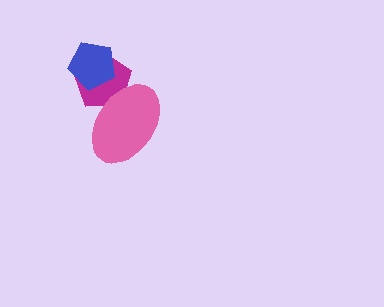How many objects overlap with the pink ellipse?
1 object overlaps with the pink ellipse.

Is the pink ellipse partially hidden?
No, no other shape covers it.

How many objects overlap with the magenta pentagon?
2 objects overlap with the magenta pentagon.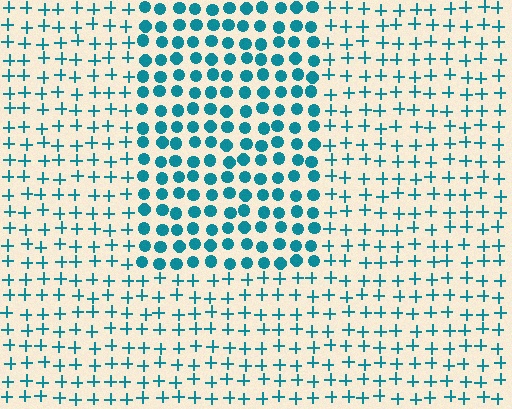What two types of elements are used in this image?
The image uses circles inside the rectangle region and plus signs outside it.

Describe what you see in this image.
The image is filled with small teal elements arranged in a uniform grid. A rectangle-shaped region contains circles, while the surrounding area contains plus signs. The boundary is defined purely by the change in element shape.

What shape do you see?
I see a rectangle.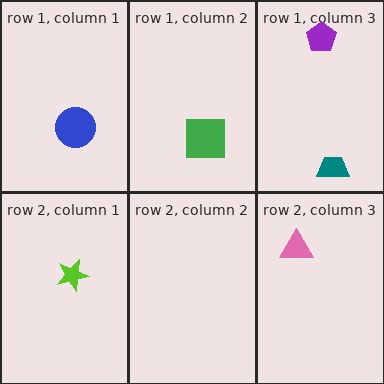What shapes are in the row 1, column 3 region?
The teal trapezoid, the purple pentagon.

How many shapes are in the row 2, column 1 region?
1.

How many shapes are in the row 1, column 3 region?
2.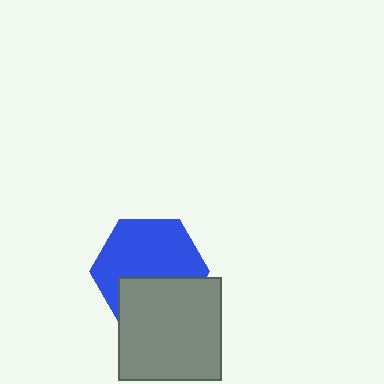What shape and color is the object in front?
The object in front is a gray square.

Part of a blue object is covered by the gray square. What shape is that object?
It is a hexagon.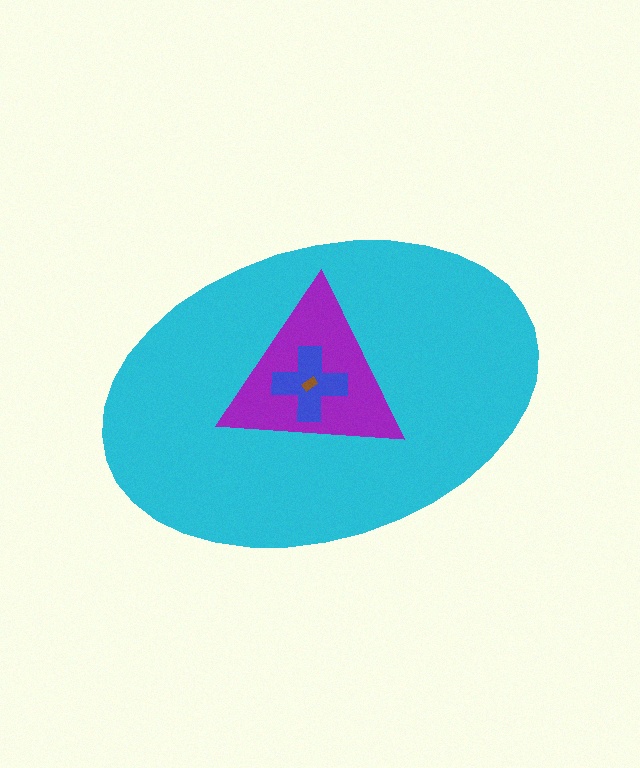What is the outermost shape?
The cyan ellipse.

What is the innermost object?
The brown rectangle.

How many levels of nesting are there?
4.